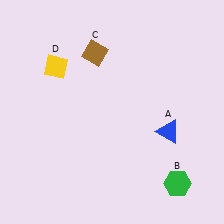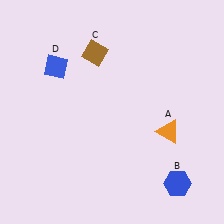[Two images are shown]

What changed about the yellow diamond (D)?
In Image 1, D is yellow. In Image 2, it changed to blue.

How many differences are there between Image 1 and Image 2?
There are 3 differences between the two images.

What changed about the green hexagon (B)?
In Image 1, B is green. In Image 2, it changed to blue.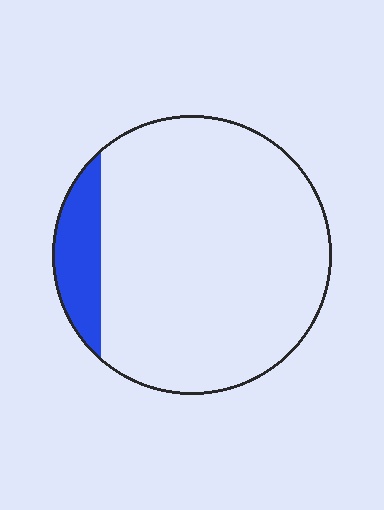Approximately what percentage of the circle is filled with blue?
Approximately 10%.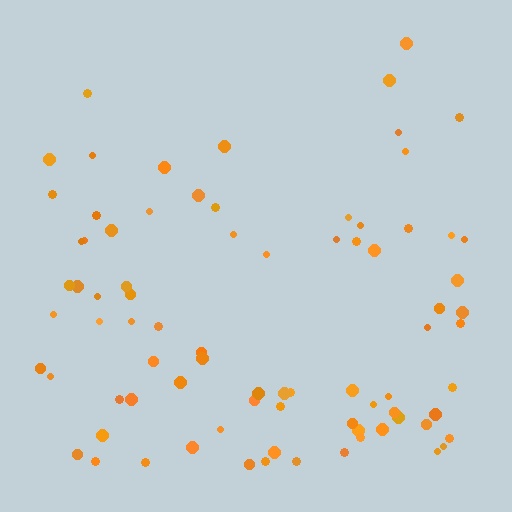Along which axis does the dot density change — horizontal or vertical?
Vertical.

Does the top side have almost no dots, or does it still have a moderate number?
Still a moderate number, just noticeably fewer than the bottom.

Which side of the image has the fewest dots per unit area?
The top.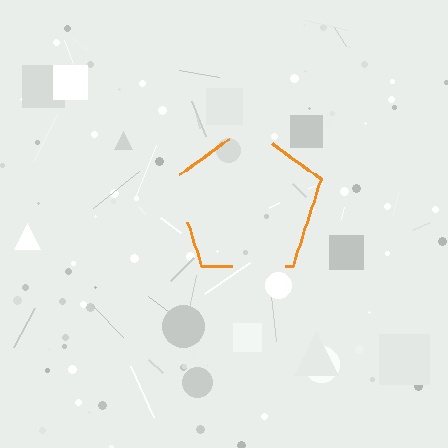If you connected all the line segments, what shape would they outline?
They would outline a pentagon.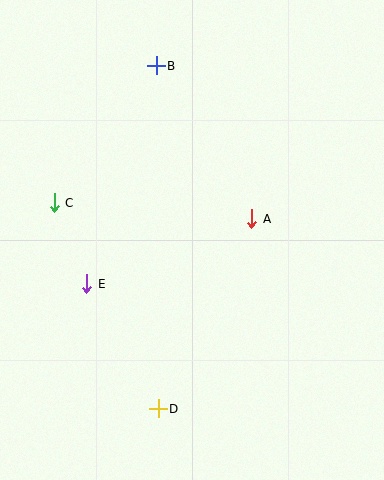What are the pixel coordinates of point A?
Point A is at (252, 219).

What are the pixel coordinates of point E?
Point E is at (87, 284).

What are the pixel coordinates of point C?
Point C is at (54, 203).